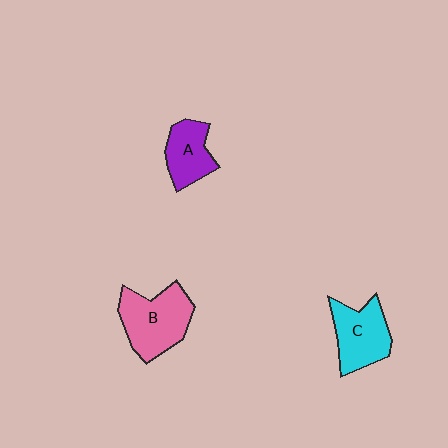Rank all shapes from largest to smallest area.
From largest to smallest: B (pink), C (cyan), A (purple).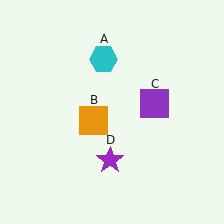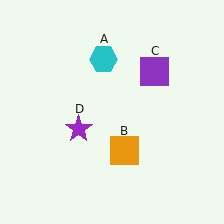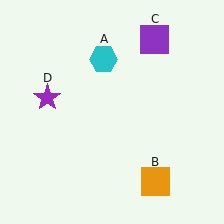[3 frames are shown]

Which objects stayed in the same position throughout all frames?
Cyan hexagon (object A) remained stationary.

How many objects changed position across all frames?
3 objects changed position: orange square (object B), purple square (object C), purple star (object D).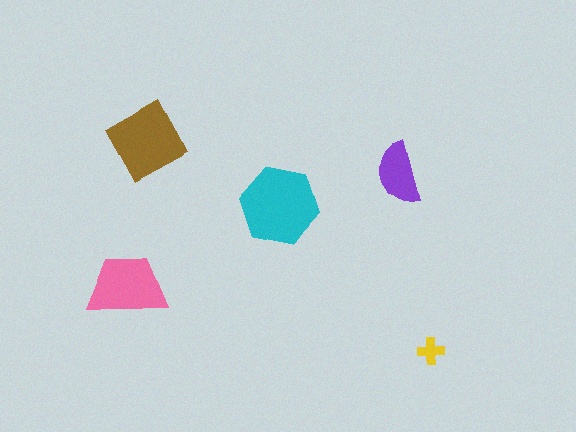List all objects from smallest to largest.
The yellow cross, the purple semicircle, the pink trapezoid, the brown square, the cyan hexagon.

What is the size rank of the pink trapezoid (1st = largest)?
3rd.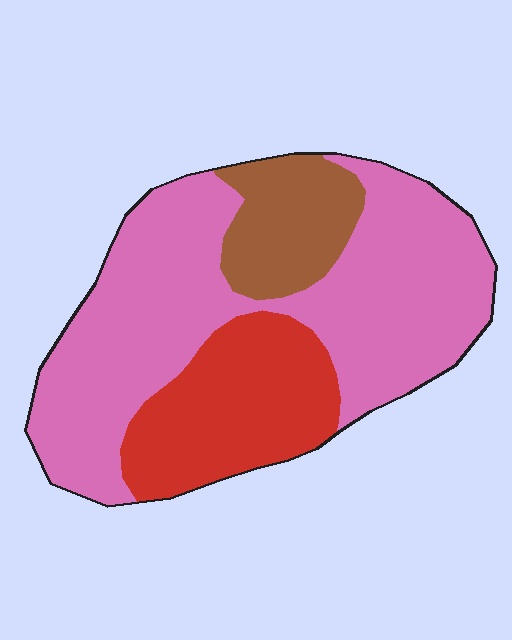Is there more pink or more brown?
Pink.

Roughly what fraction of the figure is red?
Red covers around 25% of the figure.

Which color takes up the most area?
Pink, at roughly 60%.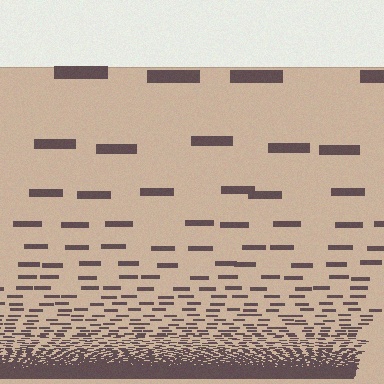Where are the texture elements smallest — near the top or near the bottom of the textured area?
Near the bottom.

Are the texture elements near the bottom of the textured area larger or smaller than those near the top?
Smaller. The gradient is inverted — elements near the bottom are smaller and denser.